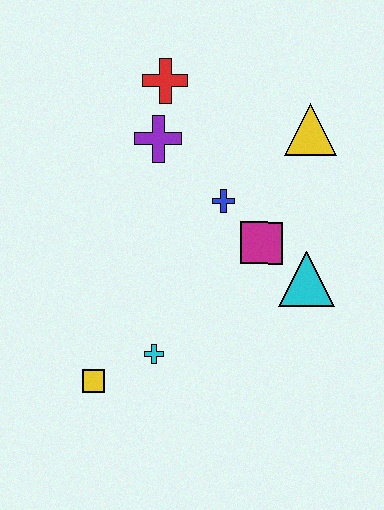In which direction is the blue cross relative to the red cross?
The blue cross is below the red cross.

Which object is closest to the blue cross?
The magenta square is closest to the blue cross.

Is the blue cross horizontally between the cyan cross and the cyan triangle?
Yes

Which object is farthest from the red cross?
The yellow square is farthest from the red cross.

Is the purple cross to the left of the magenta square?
Yes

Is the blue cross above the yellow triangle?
No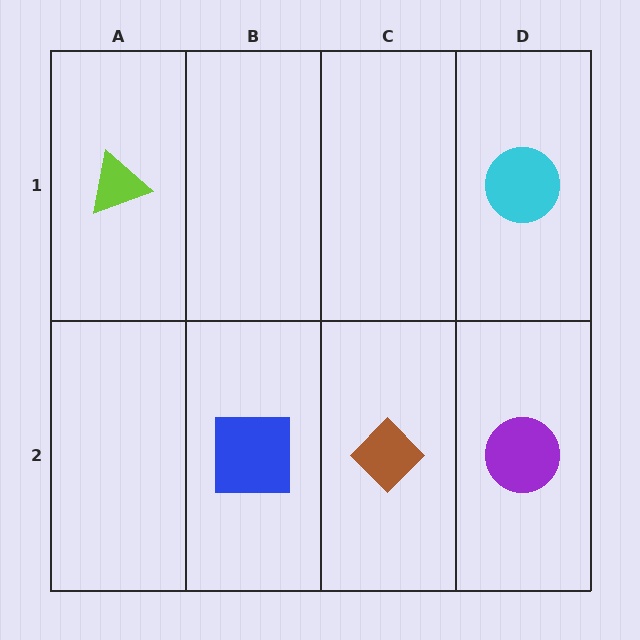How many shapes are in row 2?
3 shapes.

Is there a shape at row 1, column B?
No, that cell is empty.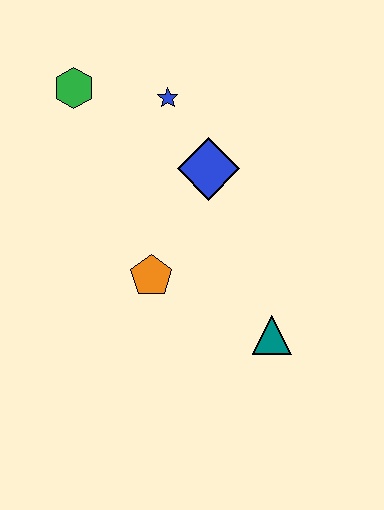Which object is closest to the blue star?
The blue diamond is closest to the blue star.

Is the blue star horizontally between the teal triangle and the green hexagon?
Yes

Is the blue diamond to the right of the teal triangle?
No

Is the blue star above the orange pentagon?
Yes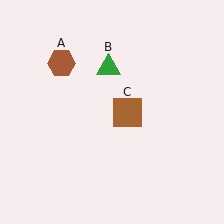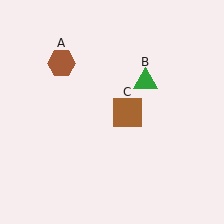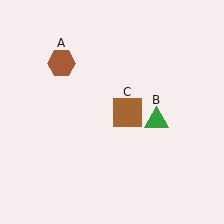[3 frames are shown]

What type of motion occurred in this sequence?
The green triangle (object B) rotated clockwise around the center of the scene.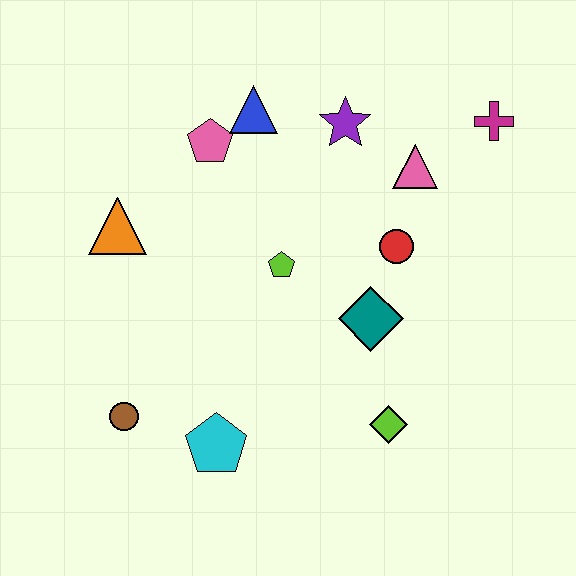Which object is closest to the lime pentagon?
The teal diamond is closest to the lime pentagon.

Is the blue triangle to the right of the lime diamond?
No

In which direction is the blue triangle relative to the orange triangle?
The blue triangle is to the right of the orange triangle.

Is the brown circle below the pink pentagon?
Yes